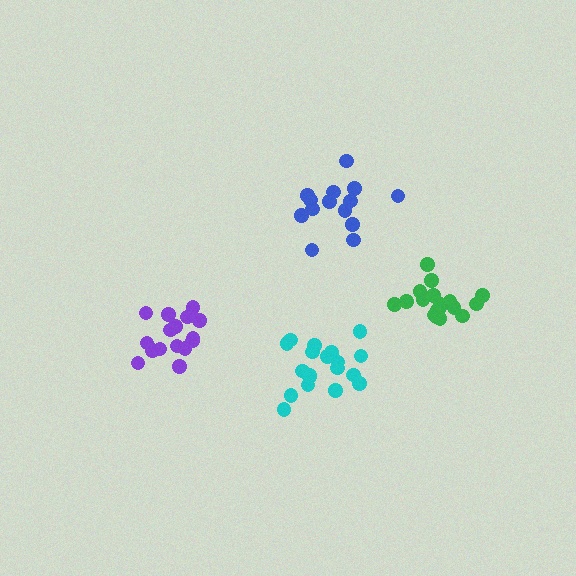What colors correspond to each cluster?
The clusters are colored: purple, cyan, blue, green.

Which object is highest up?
The blue cluster is topmost.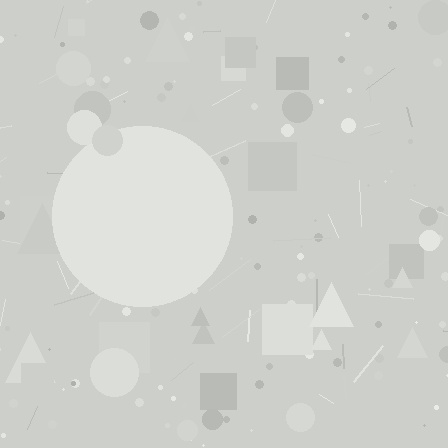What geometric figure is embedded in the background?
A circle is embedded in the background.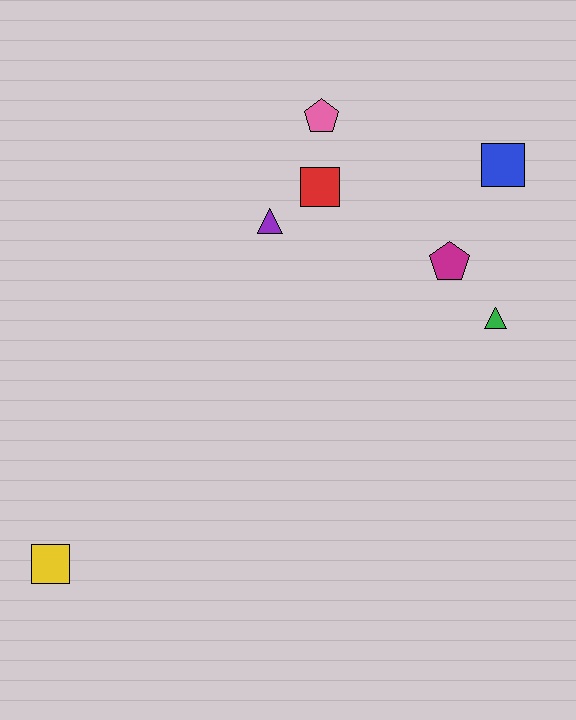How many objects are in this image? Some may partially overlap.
There are 7 objects.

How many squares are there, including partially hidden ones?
There are 3 squares.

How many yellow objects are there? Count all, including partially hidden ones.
There is 1 yellow object.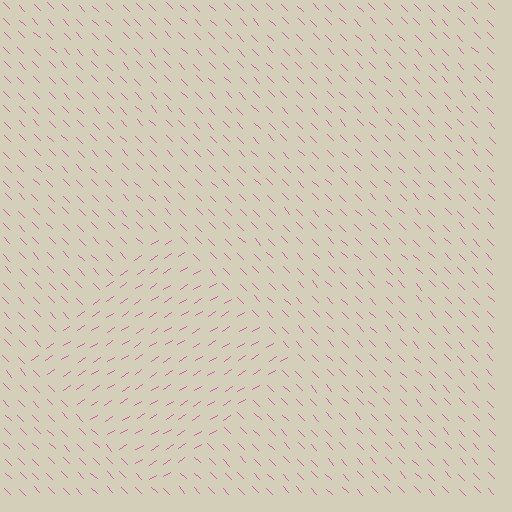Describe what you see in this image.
The image is filled with small pink line segments. A diamond region in the image has lines oriented differently from the surrounding lines, creating a visible texture boundary.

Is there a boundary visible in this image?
Yes, there is a texture boundary formed by a change in line orientation.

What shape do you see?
I see a diamond.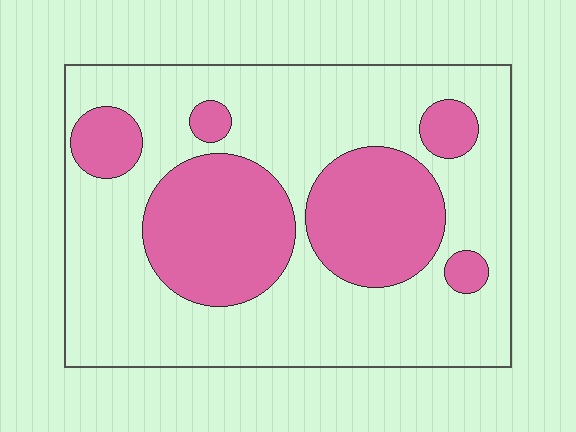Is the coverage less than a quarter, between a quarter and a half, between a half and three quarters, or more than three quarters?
Between a quarter and a half.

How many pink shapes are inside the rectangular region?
6.